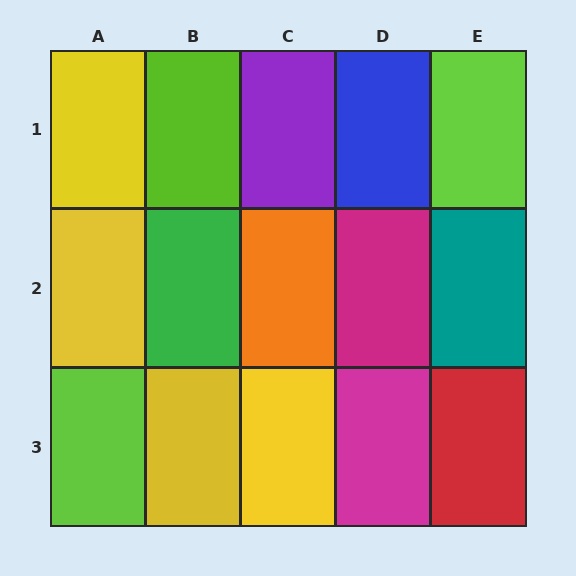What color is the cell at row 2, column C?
Orange.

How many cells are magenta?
2 cells are magenta.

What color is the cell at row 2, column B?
Green.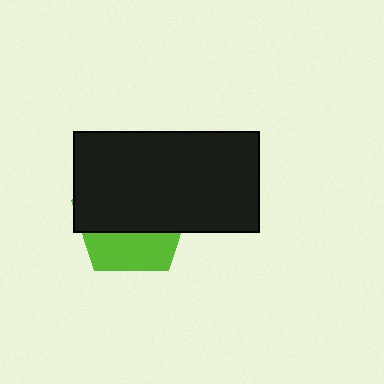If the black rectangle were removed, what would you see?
You would see the complete lime pentagon.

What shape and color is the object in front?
The object in front is a black rectangle.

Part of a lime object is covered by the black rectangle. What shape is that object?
It is a pentagon.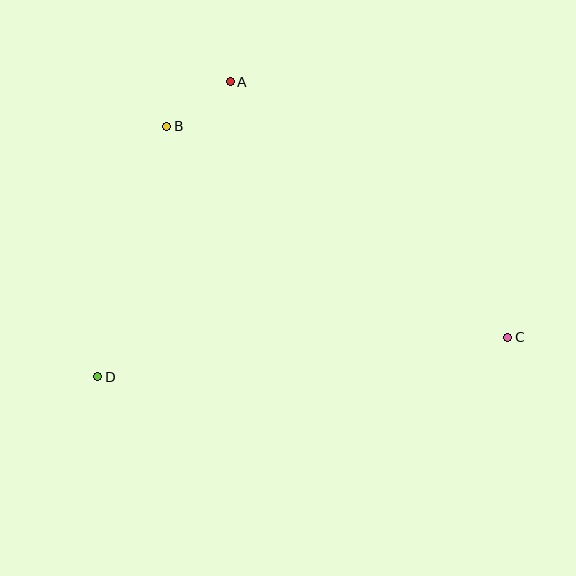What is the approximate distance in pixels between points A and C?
The distance between A and C is approximately 377 pixels.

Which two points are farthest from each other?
Points C and D are farthest from each other.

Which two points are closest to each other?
Points A and B are closest to each other.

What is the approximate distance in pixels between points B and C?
The distance between B and C is approximately 401 pixels.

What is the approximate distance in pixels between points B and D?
The distance between B and D is approximately 260 pixels.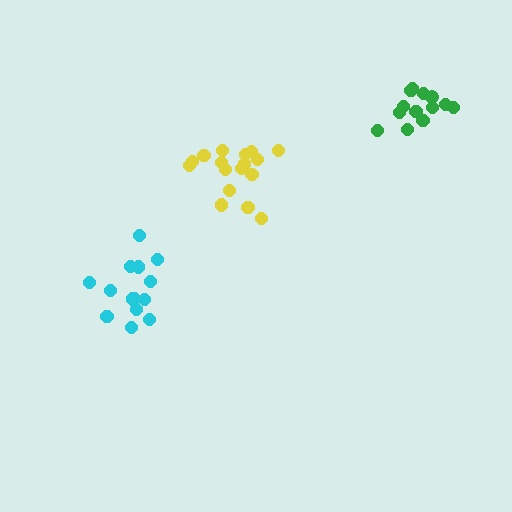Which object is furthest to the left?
The cyan cluster is leftmost.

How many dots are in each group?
Group 1: 13 dots, Group 2: 17 dots, Group 3: 14 dots (44 total).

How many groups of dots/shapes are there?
There are 3 groups.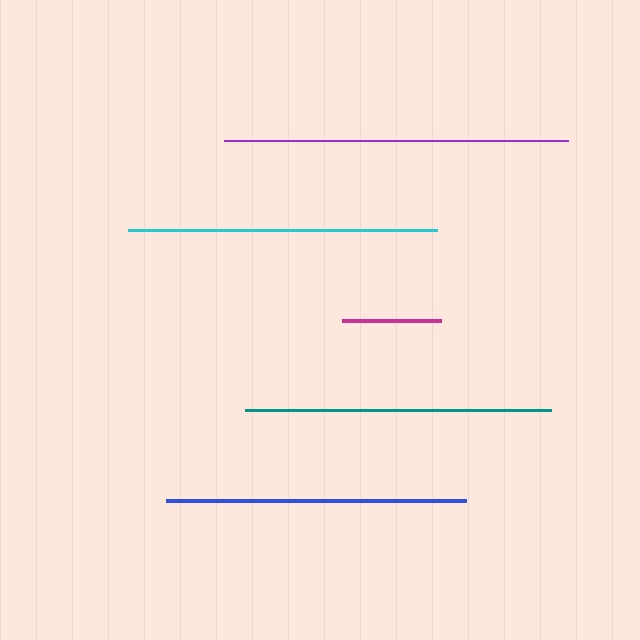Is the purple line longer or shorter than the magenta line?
The purple line is longer than the magenta line.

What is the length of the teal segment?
The teal segment is approximately 306 pixels long.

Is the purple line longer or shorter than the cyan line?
The purple line is longer than the cyan line.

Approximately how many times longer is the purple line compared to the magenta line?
The purple line is approximately 3.5 times the length of the magenta line.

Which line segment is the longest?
The purple line is the longest at approximately 344 pixels.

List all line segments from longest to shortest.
From longest to shortest: purple, cyan, teal, blue, magenta.